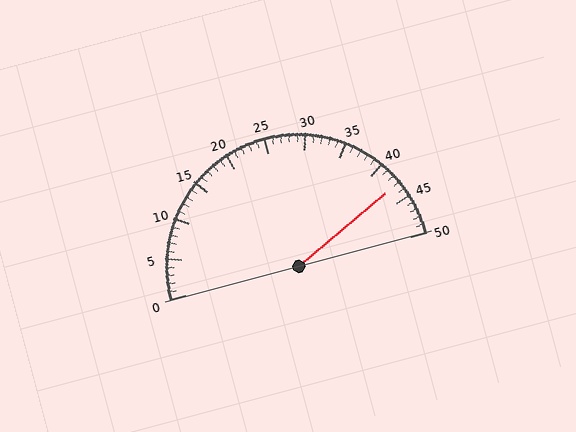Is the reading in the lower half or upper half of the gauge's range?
The reading is in the upper half of the range (0 to 50).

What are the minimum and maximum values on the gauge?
The gauge ranges from 0 to 50.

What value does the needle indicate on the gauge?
The needle indicates approximately 43.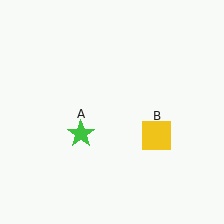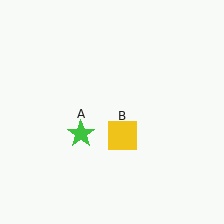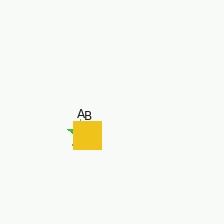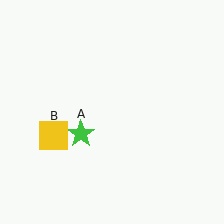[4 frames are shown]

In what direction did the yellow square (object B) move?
The yellow square (object B) moved left.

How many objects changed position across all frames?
1 object changed position: yellow square (object B).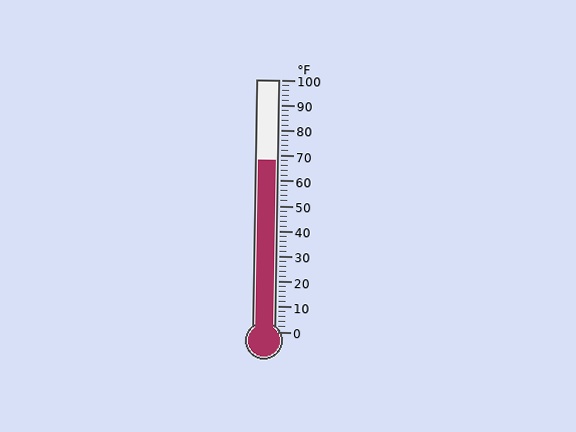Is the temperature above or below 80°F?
The temperature is below 80°F.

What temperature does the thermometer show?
The thermometer shows approximately 68°F.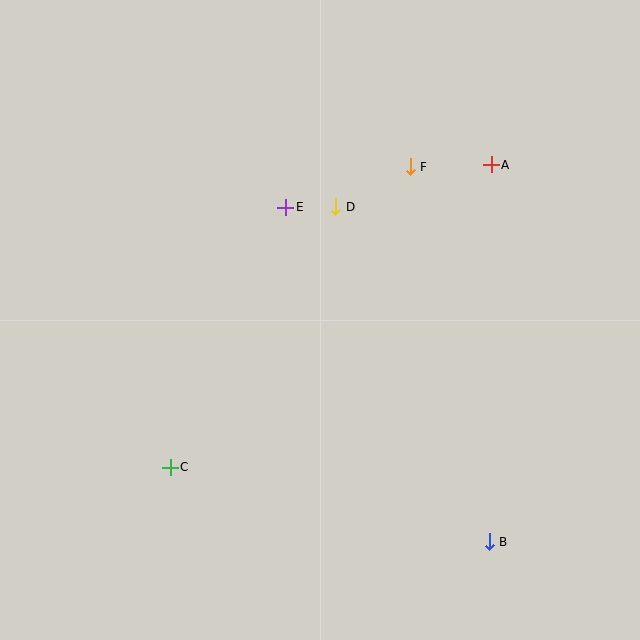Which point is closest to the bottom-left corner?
Point C is closest to the bottom-left corner.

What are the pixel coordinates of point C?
Point C is at (170, 467).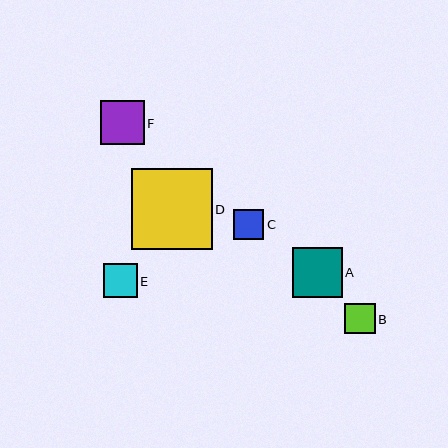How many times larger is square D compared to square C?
Square D is approximately 2.7 times the size of square C.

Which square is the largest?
Square D is the largest with a size of approximately 81 pixels.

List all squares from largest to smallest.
From largest to smallest: D, A, F, E, B, C.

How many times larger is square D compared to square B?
Square D is approximately 2.6 times the size of square B.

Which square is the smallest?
Square C is the smallest with a size of approximately 30 pixels.